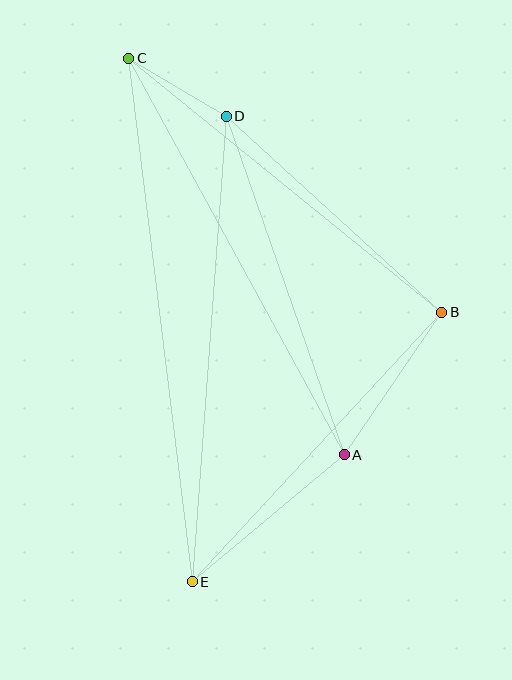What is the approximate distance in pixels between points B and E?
The distance between B and E is approximately 367 pixels.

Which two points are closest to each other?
Points C and D are closest to each other.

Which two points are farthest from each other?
Points C and E are farthest from each other.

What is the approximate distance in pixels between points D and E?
The distance between D and E is approximately 467 pixels.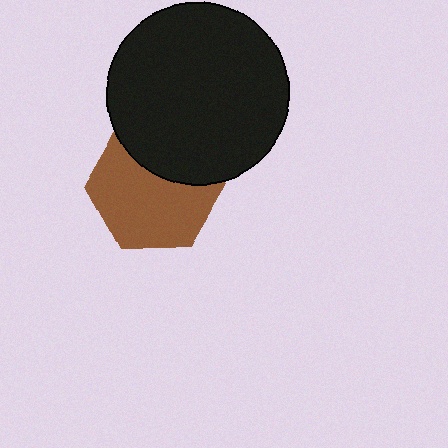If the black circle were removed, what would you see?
You would see the complete brown hexagon.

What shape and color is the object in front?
The object in front is a black circle.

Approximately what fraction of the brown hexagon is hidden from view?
Roughly 34% of the brown hexagon is hidden behind the black circle.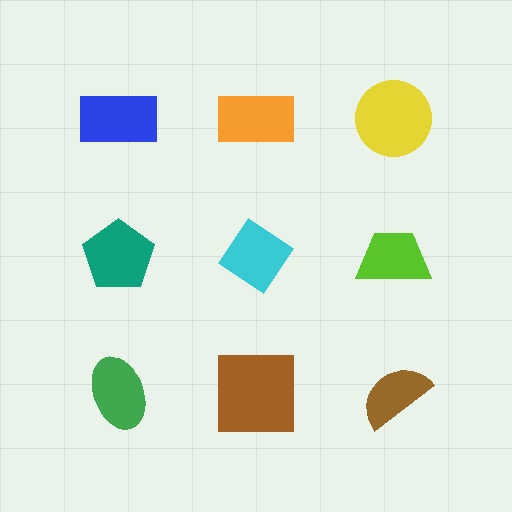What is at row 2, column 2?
A cyan diamond.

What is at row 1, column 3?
A yellow circle.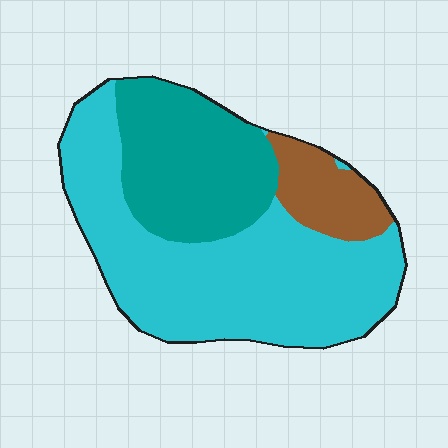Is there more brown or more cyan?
Cyan.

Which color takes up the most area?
Cyan, at roughly 60%.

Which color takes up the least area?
Brown, at roughly 10%.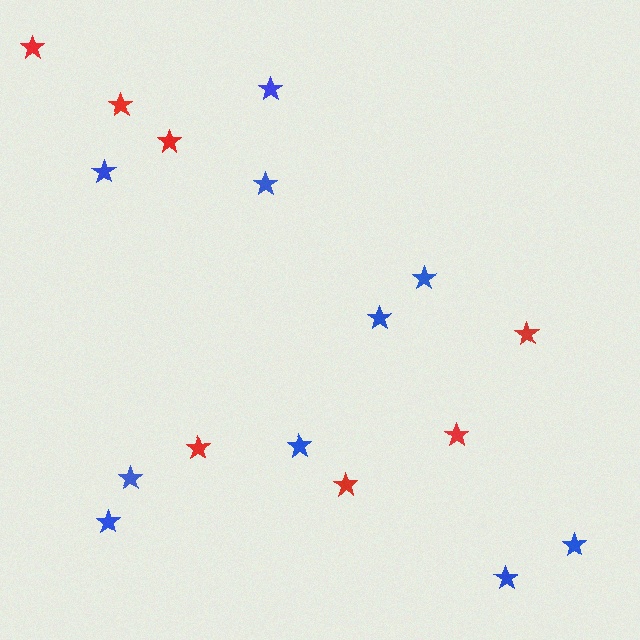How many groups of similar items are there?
There are 2 groups: one group of blue stars (10) and one group of red stars (7).